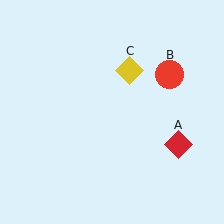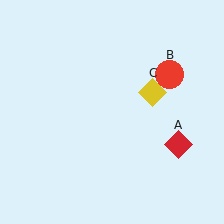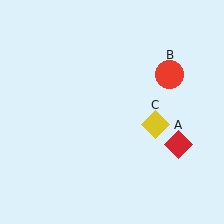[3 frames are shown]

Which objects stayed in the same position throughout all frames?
Red diamond (object A) and red circle (object B) remained stationary.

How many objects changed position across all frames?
1 object changed position: yellow diamond (object C).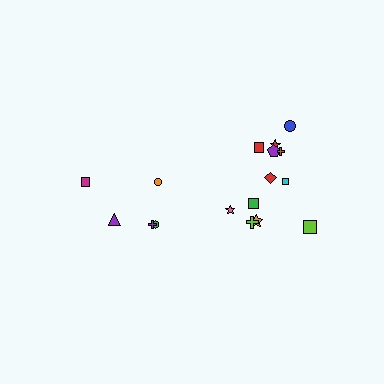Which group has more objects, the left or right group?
The right group.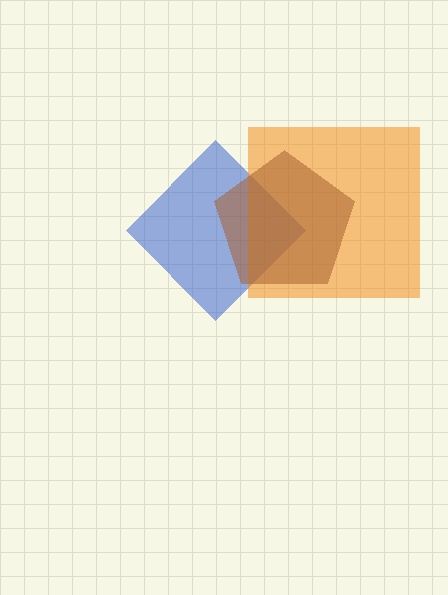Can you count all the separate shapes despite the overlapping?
Yes, there are 3 separate shapes.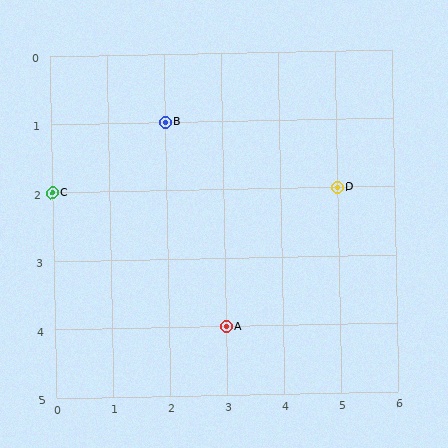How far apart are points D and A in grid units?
Points D and A are 2 columns and 2 rows apart (about 2.8 grid units diagonally).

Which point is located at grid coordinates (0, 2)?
Point C is at (0, 2).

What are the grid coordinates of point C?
Point C is at grid coordinates (0, 2).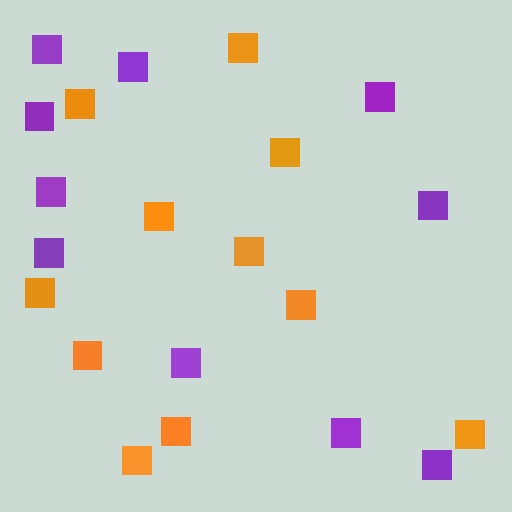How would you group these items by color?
There are 2 groups: one group of orange squares (11) and one group of purple squares (10).